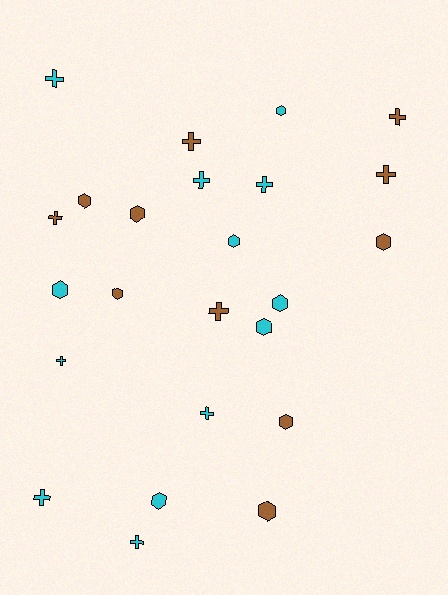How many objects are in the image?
There are 24 objects.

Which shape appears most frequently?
Hexagon, with 12 objects.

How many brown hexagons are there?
There are 6 brown hexagons.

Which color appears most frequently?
Cyan, with 13 objects.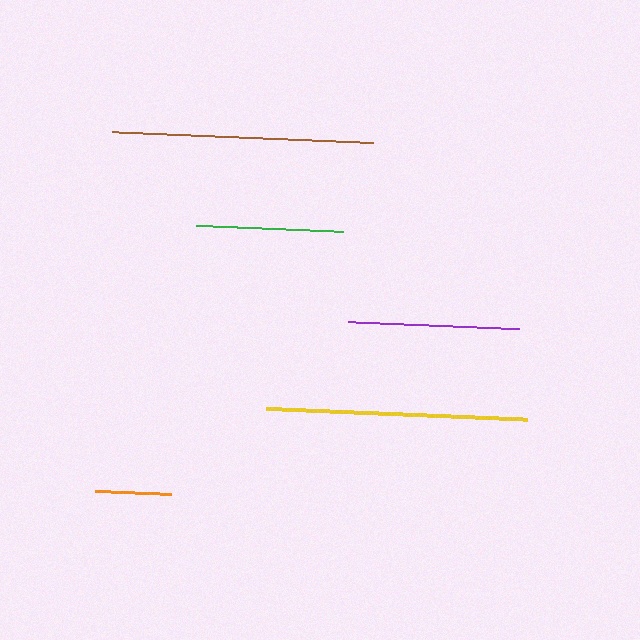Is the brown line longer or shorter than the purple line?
The brown line is longer than the purple line.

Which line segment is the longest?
The brown line is the longest at approximately 262 pixels.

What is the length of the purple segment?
The purple segment is approximately 171 pixels long.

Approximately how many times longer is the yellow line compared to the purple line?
The yellow line is approximately 1.5 times the length of the purple line.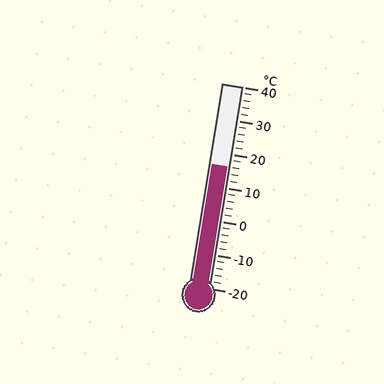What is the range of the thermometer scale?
The thermometer scale ranges from -20°C to 40°C.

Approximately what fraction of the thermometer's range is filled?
The thermometer is filled to approximately 60% of its range.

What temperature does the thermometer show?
The thermometer shows approximately 16°C.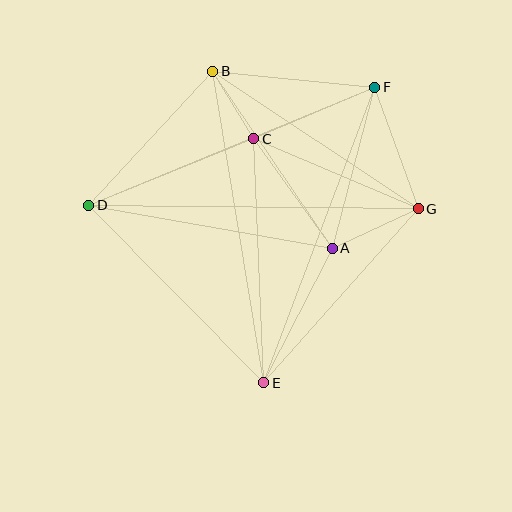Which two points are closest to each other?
Points B and C are closest to each other.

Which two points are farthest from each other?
Points D and G are farthest from each other.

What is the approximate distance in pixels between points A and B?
The distance between A and B is approximately 213 pixels.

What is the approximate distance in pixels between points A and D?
The distance between A and D is approximately 247 pixels.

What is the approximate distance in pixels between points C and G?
The distance between C and G is approximately 179 pixels.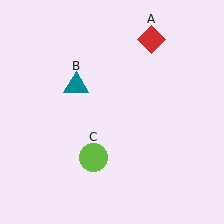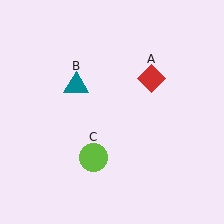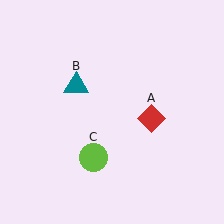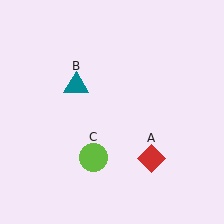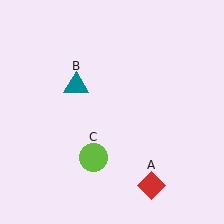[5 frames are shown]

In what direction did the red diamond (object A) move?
The red diamond (object A) moved down.